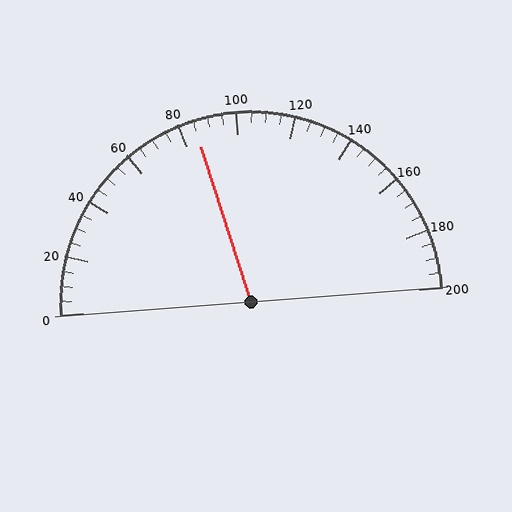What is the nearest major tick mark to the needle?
The nearest major tick mark is 80.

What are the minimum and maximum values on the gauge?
The gauge ranges from 0 to 200.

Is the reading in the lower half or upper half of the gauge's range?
The reading is in the lower half of the range (0 to 200).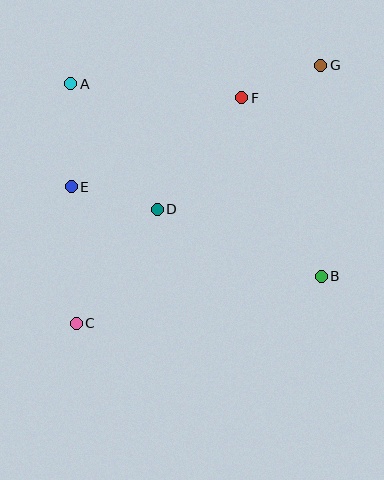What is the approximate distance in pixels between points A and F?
The distance between A and F is approximately 172 pixels.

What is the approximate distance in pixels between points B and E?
The distance between B and E is approximately 265 pixels.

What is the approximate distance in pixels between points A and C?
The distance between A and C is approximately 239 pixels.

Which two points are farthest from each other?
Points C and G are farthest from each other.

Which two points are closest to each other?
Points F and G are closest to each other.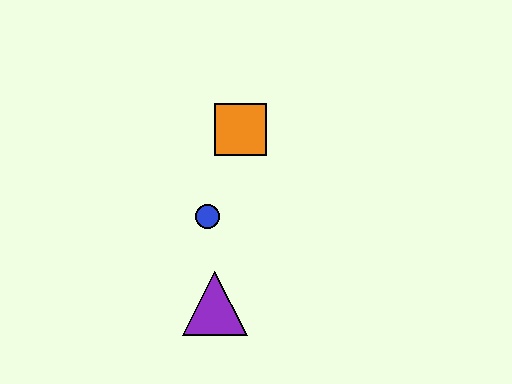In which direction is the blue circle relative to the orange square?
The blue circle is below the orange square.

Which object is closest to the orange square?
The blue circle is closest to the orange square.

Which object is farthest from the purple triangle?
The orange square is farthest from the purple triangle.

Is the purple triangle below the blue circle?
Yes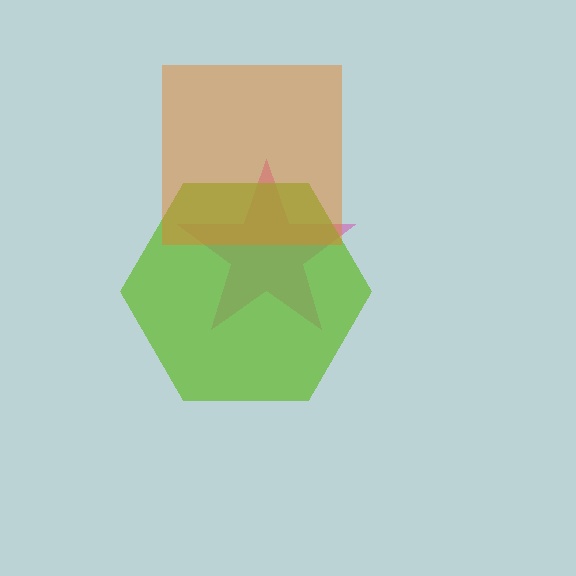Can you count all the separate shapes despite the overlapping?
Yes, there are 3 separate shapes.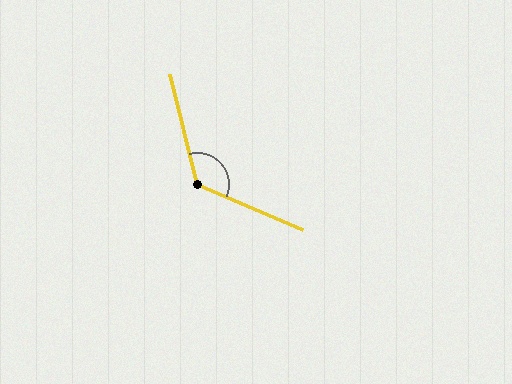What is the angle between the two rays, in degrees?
Approximately 127 degrees.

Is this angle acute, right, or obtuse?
It is obtuse.